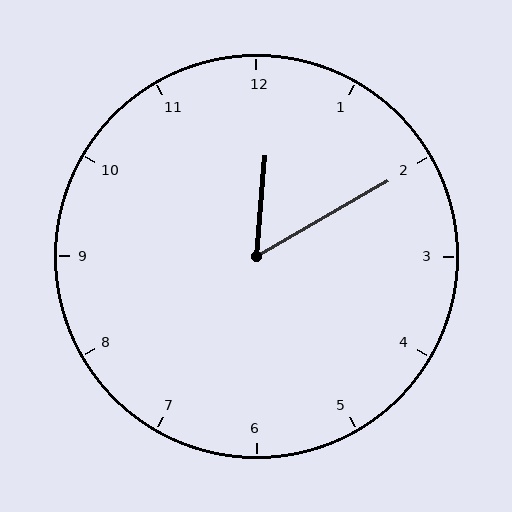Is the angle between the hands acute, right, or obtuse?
It is acute.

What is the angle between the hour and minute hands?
Approximately 55 degrees.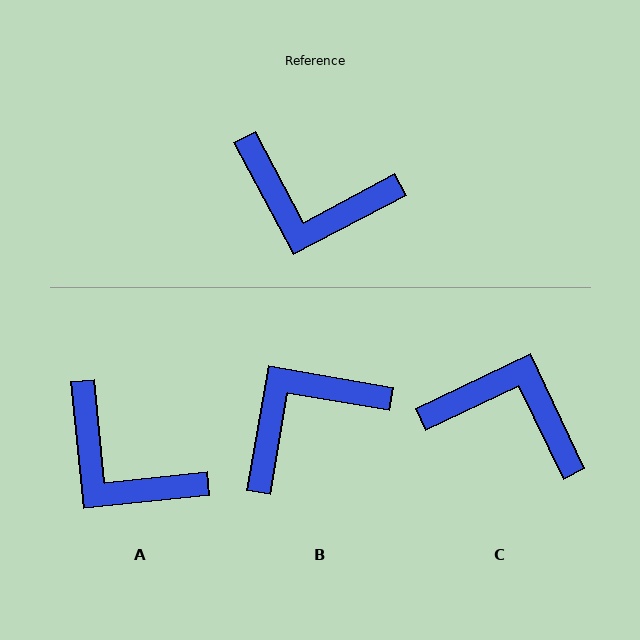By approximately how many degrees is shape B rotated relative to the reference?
Approximately 128 degrees clockwise.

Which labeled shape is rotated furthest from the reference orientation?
C, about 178 degrees away.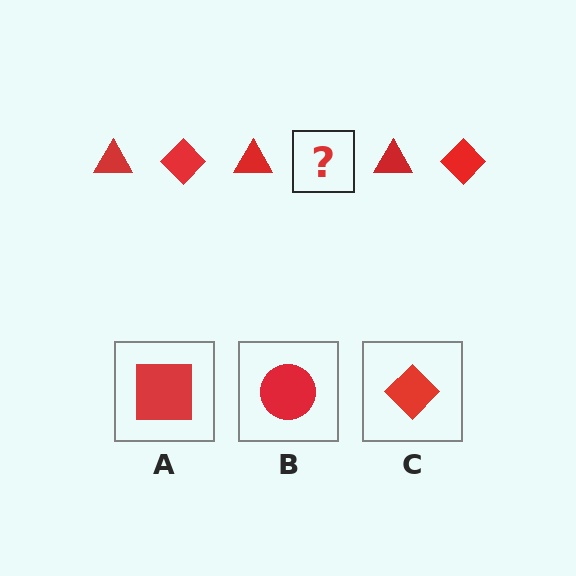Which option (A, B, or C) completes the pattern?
C.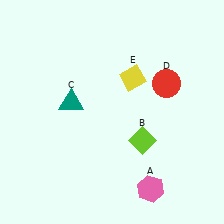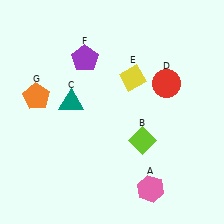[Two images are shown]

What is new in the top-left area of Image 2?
An orange pentagon (G) was added in the top-left area of Image 2.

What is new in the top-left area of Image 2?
A purple pentagon (F) was added in the top-left area of Image 2.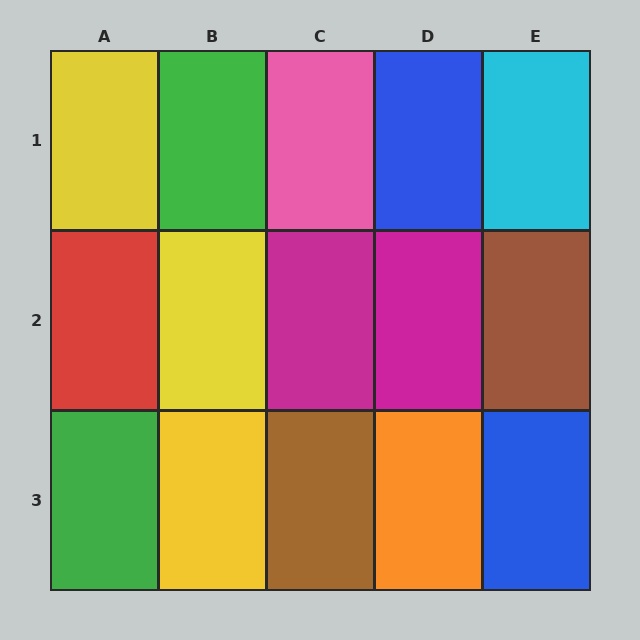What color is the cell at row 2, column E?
Brown.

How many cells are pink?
1 cell is pink.